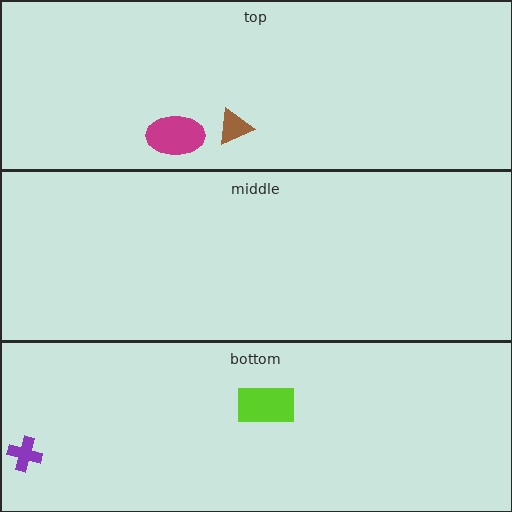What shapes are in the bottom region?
The purple cross, the lime rectangle.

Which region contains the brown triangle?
The top region.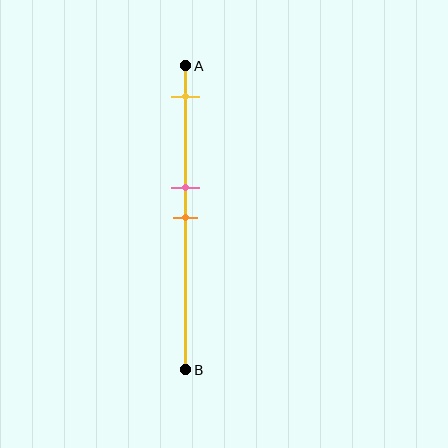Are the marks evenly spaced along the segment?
No, the marks are not evenly spaced.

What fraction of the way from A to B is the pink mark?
The pink mark is approximately 40% (0.4) of the way from A to B.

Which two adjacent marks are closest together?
The pink and orange marks are the closest adjacent pair.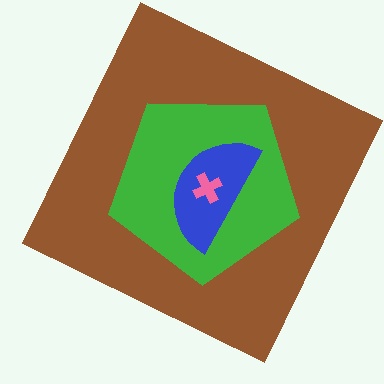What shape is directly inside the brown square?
The green pentagon.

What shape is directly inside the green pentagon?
The blue semicircle.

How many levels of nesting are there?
4.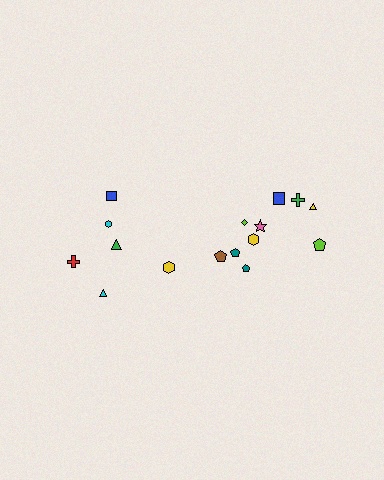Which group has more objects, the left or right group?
The right group.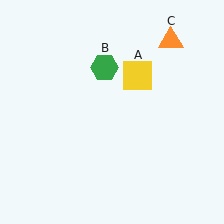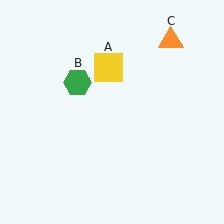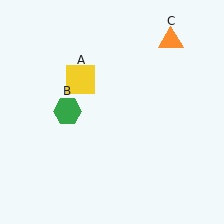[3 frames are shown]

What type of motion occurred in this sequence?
The yellow square (object A), green hexagon (object B) rotated counterclockwise around the center of the scene.